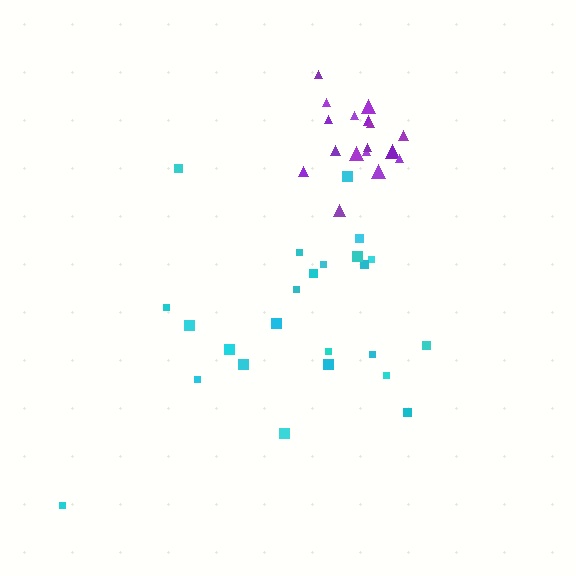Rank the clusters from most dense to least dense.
purple, cyan.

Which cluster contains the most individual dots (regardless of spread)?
Cyan (24).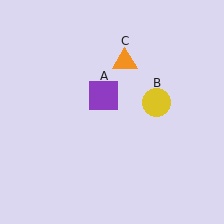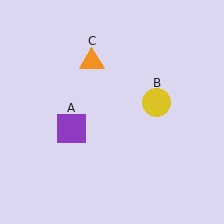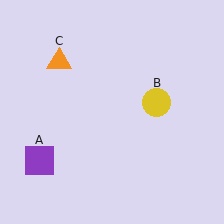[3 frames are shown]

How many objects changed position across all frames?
2 objects changed position: purple square (object A), orange triangle (object C).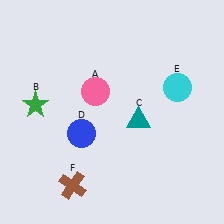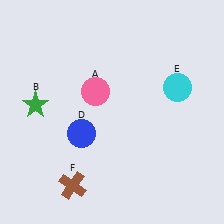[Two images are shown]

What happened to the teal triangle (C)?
The teal triangle (C) was removed in Image 2. It was in the bottom-right area of Image 1.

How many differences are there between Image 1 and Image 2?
There is 1 difference between the two images.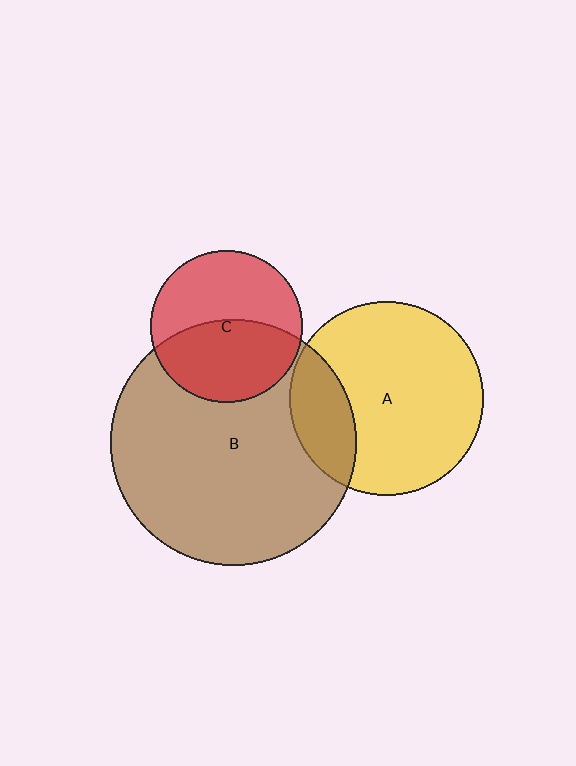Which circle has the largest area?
Circle B (brown).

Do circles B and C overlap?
Yes.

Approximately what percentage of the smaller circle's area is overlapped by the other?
Approximately 50%.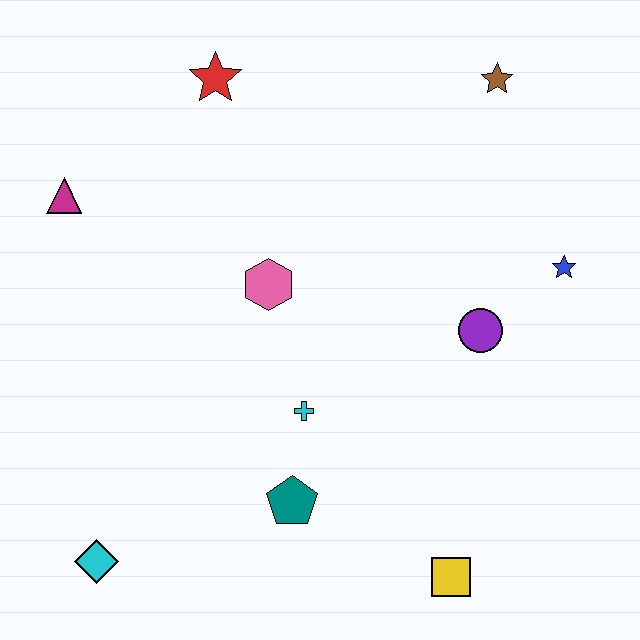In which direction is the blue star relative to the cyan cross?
The blue star is to the right of the cyan cross.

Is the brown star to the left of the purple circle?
No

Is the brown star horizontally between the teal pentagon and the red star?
No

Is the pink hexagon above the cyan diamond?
Yes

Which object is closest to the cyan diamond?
The teal pentagon is closest to the cyan diamond.